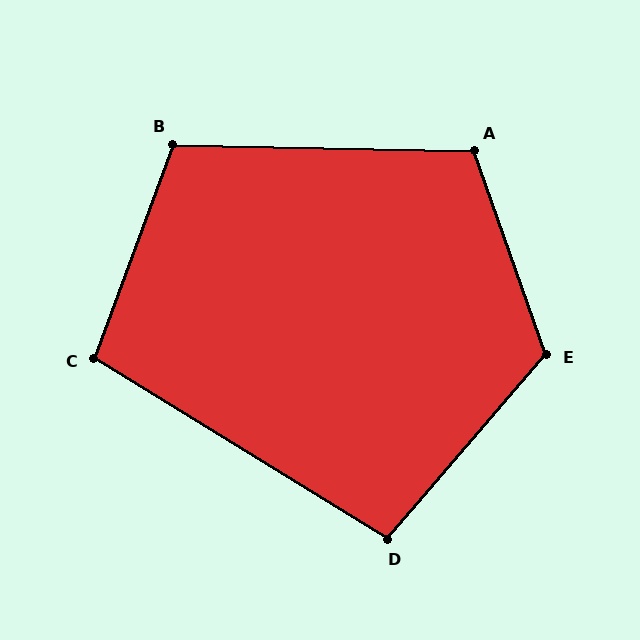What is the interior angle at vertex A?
Approximately 111 degrees (obtuse).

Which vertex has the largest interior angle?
E, at approximately 120 degrees.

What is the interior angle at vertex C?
Approximately 101 degrees (obtuse).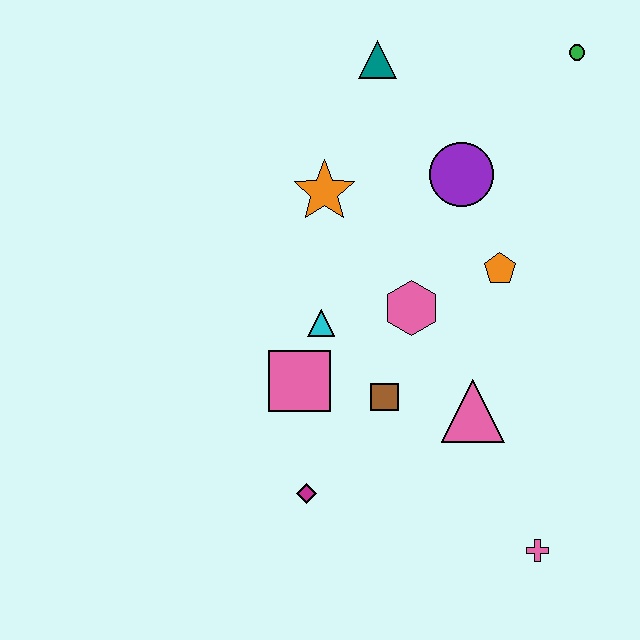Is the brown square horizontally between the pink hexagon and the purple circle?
No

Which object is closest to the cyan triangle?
The pink square is closest to the cyan triangle.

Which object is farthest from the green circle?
The magenta diamond is farthest from the green circle.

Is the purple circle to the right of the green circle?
No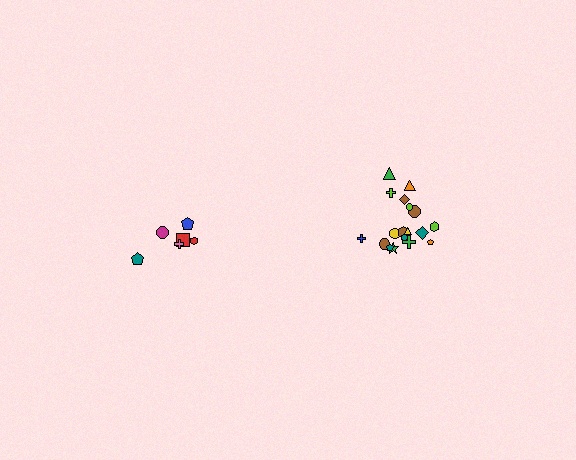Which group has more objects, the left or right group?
The right group.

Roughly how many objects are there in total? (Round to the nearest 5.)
Roughly 25 objects in total.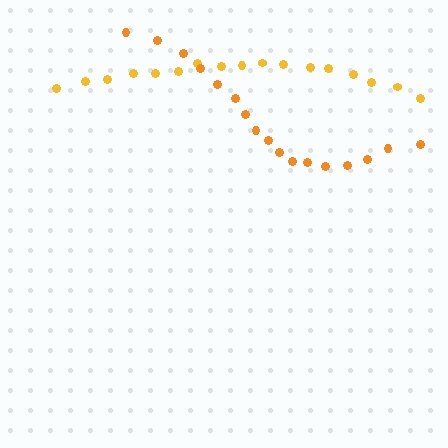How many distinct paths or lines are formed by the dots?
There are 2 distinct paths.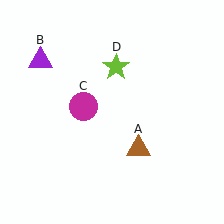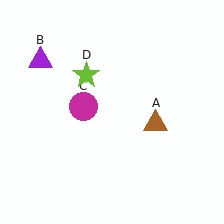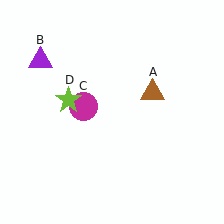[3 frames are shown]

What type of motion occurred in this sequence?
The brown triangle (object A), lime star (object D) rotated counterclockwise around the center of the scene.